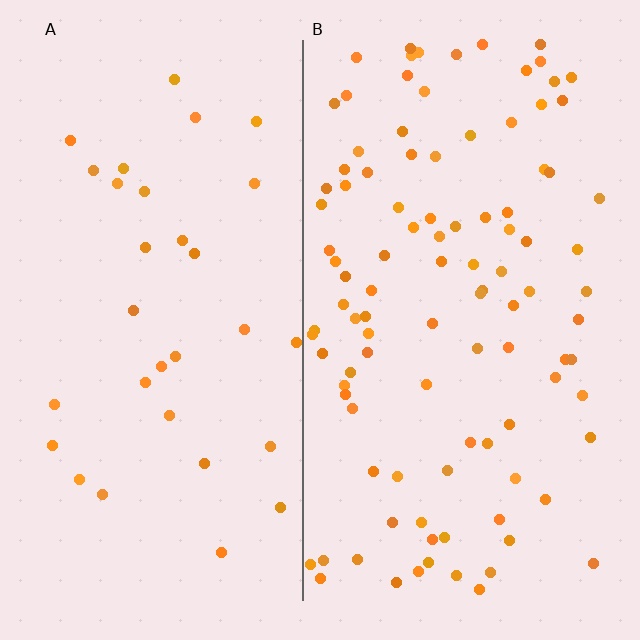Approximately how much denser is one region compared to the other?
Approximately 3.3× — region B over region A.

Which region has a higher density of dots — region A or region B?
B (the right).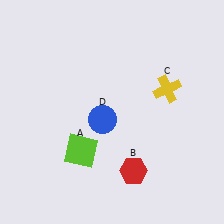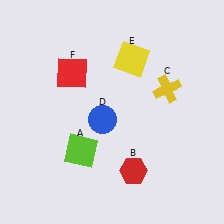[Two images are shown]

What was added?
A yellow square (E), a red square (F) were added in Image 2.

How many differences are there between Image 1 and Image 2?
There are 2 differences between the two images.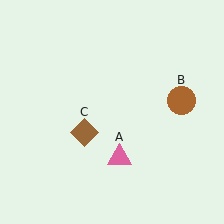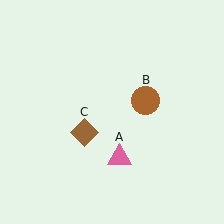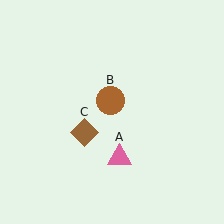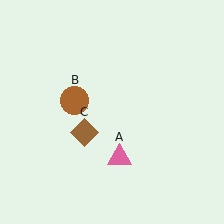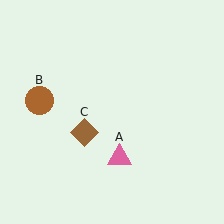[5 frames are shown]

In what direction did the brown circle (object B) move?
The brown circle (object B) moved left.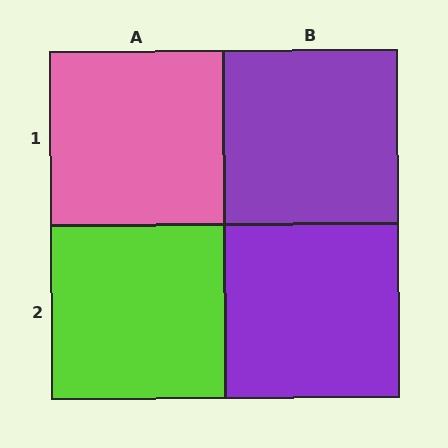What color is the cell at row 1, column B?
Purple.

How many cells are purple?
2 cells are purple.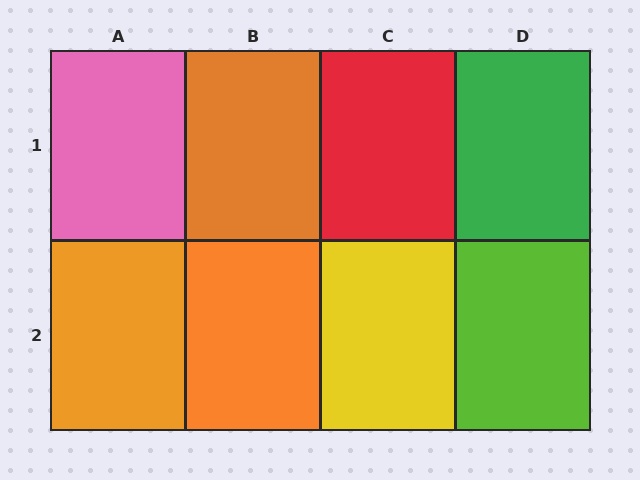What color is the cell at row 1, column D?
Green.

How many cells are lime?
1 cell is lime.